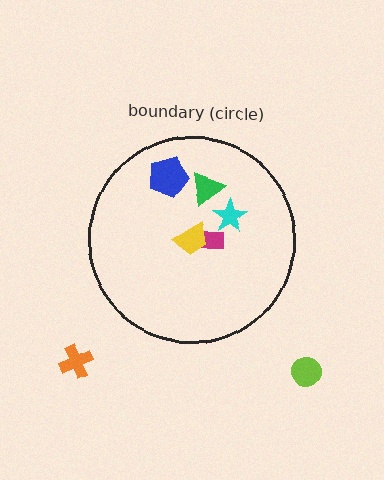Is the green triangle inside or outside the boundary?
Inside.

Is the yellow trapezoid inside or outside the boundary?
Inside.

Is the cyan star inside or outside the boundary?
Inside.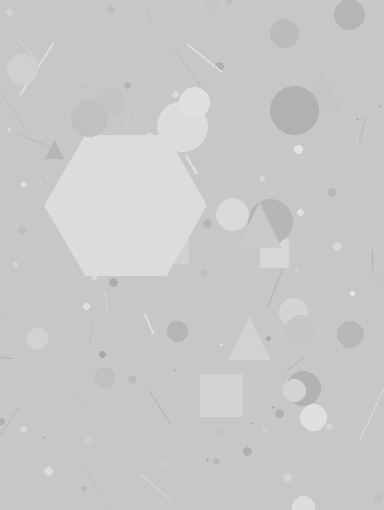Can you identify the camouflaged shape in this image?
The camouflaged shape is a hexagon.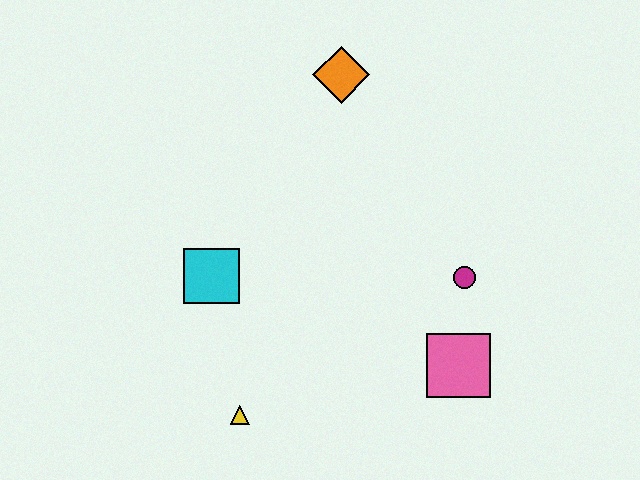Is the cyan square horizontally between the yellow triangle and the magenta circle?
No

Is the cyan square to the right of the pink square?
No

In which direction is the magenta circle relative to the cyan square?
The magenta circle is to the right of the cyan square.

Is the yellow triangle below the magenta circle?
Yes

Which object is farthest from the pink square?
The orange diamond is farthest from the pink square.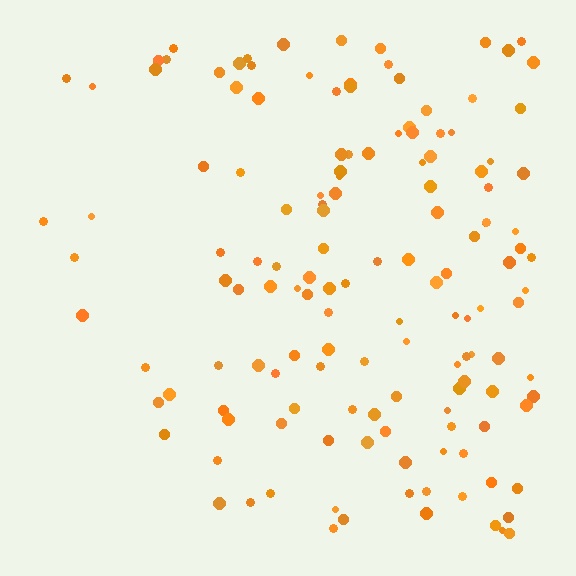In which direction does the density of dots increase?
From left to right, with the right side densest.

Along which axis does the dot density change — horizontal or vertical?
Horizontal.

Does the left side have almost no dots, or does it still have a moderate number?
Still a moderate number, just noticeably fewer than the right.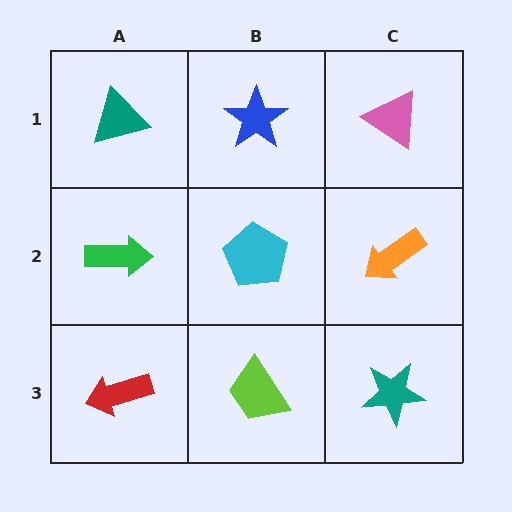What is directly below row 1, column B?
A cyan pentagon.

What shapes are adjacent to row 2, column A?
A teal triangle (row 1, column A), a red arrow (row 3, column A), a cyan pentagon (row 2, column B).